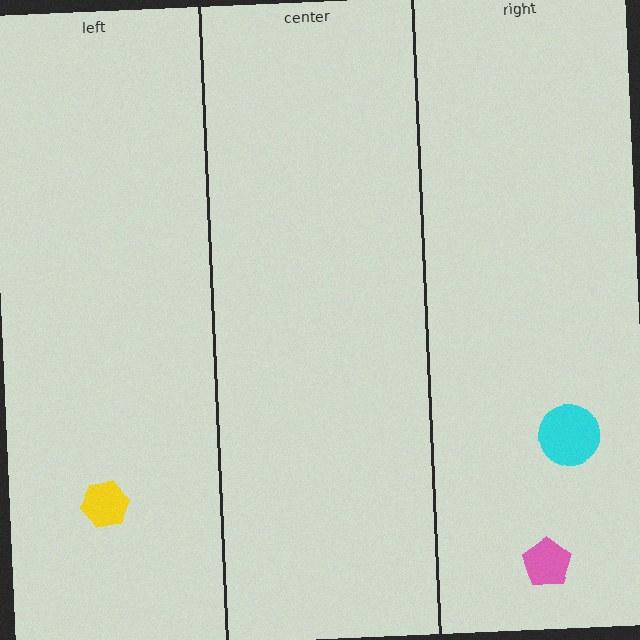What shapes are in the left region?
The yellow hexagon.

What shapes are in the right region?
The cyan circle, the pink pentagon.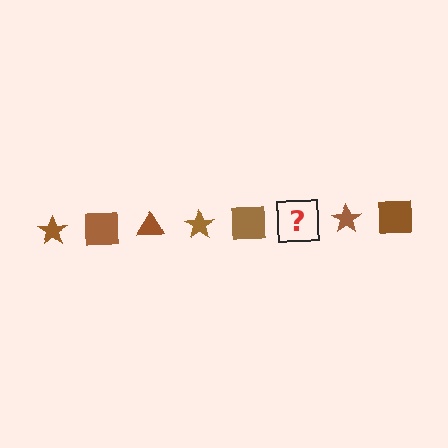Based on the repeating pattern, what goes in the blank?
The blank should be a brown triangle.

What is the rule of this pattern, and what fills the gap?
The rule is that the pattern cycles through star, square, triangle shapes in brown. The gap should be filled with a brown triangle.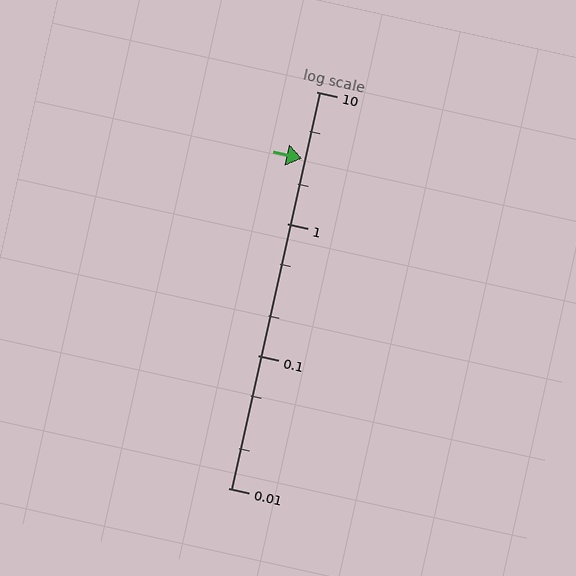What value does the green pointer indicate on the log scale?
The pointer indicates approximately 3.1.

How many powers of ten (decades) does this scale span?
The scale spans 3 decades, from 0.01 to 10.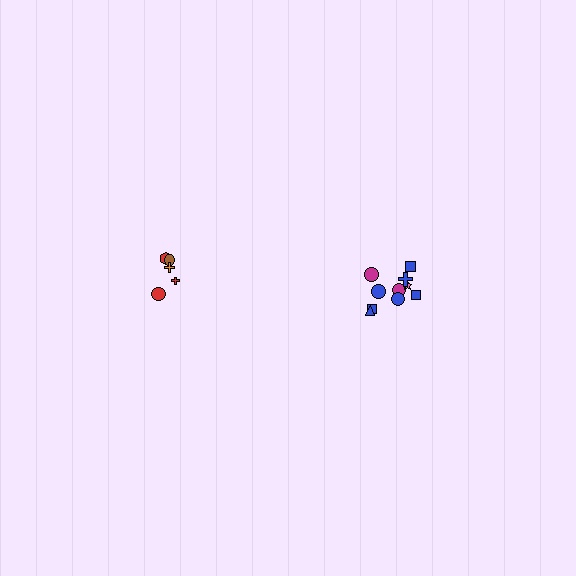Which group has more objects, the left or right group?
The right group.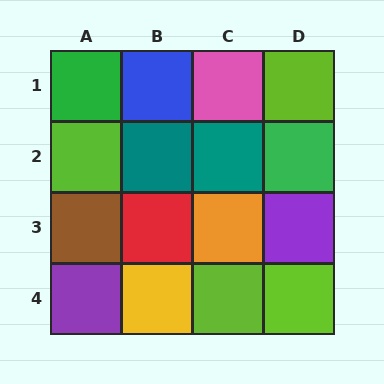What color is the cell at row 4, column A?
Purple.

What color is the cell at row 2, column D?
Green.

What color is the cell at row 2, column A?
Lime.